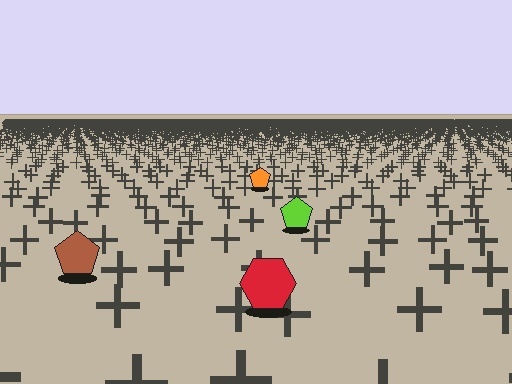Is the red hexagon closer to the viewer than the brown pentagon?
Yes. The red hexagon is closer — you can tell from the texture gradient: the ground texture is coarser near it.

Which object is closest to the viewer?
The red hexagon is closest. The texture marks near it are larger and more spread out.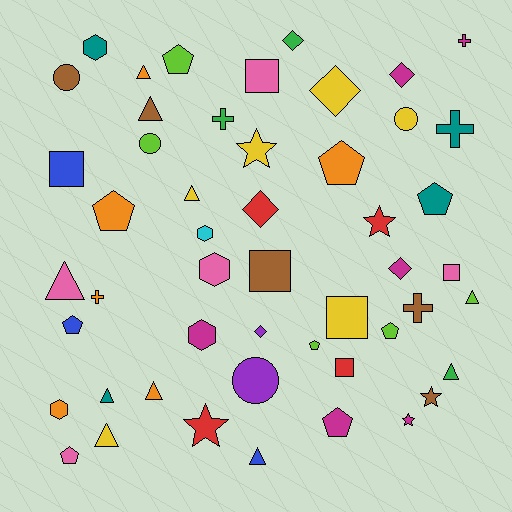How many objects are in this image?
There are 50 objects.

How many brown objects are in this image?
There are 5 brown objects.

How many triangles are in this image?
There are 10 triangles.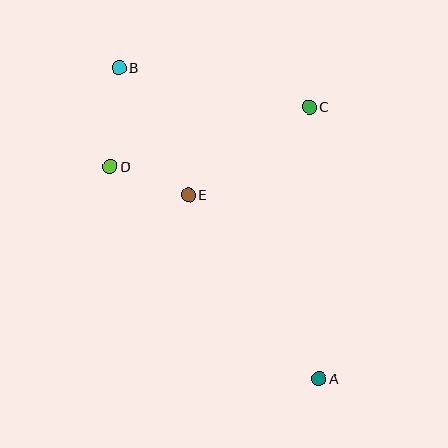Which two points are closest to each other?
Points D and E are closest to each other.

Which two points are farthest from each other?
Points A and B are farthest from each other.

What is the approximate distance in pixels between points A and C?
The distance between A and C is approximately 272 pixels.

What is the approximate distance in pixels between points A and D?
The distance between A and D is approximately 298 pixels.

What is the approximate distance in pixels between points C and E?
The distance between C and E is approximately 150 pixels.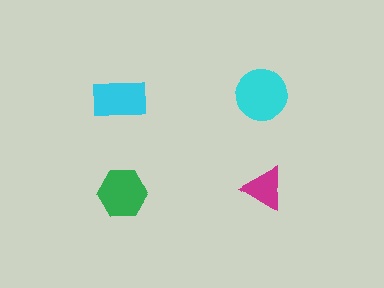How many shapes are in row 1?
2 shapes.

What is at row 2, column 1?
A green hexagon.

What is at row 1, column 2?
A cyan circle.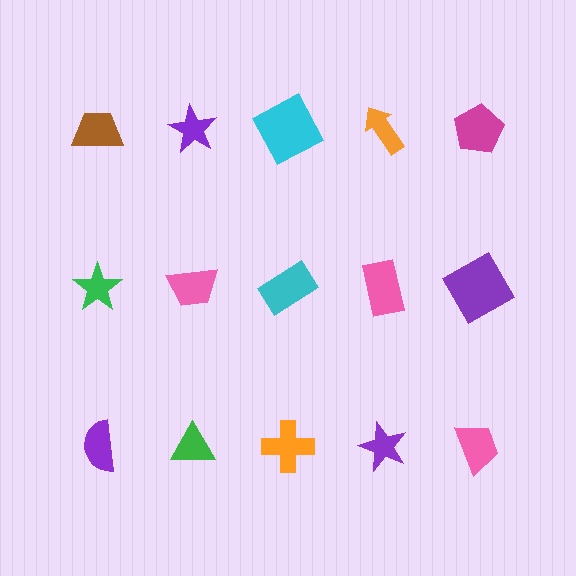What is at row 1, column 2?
A purple star.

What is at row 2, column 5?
A purple square.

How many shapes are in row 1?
5 shapes.